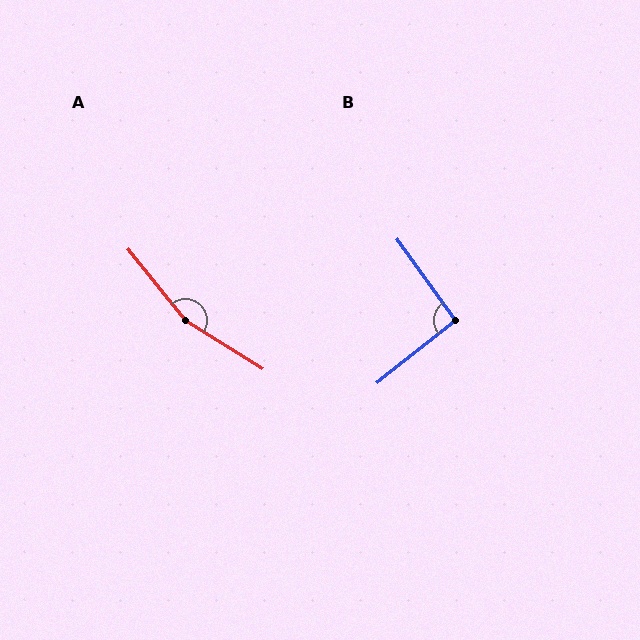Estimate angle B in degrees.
Approximately 93 degrees.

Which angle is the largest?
A, at approximately 161 degrees.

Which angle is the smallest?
B, at approximately 93 degrees.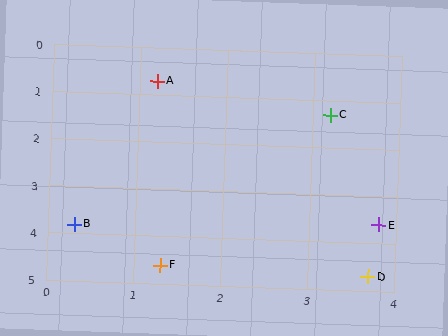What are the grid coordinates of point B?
Point B is at approximately (0.3, 3.8).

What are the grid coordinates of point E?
Point E is at approximately (3.8, 3.6).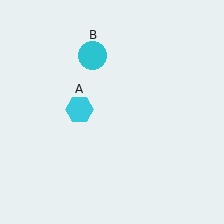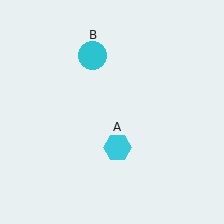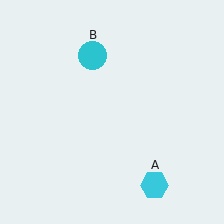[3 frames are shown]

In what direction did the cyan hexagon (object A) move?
The cyan hexagon (object A) moved down and to the right.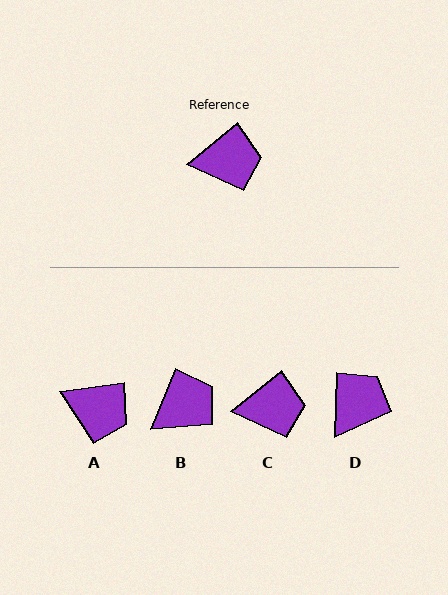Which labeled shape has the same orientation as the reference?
C.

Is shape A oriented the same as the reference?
No, it is off by about 31 degrees.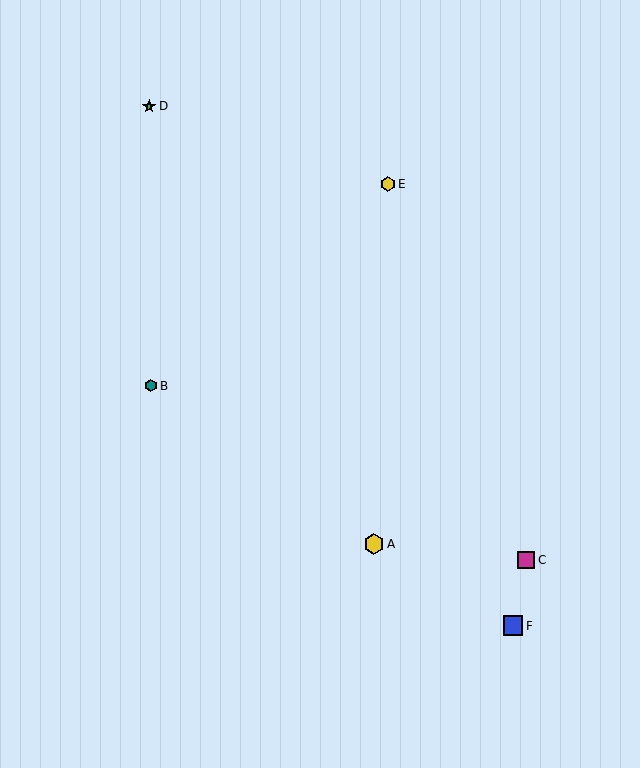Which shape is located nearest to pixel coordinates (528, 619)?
The blue square (labeled F) at (513, 626) is nearest to that location.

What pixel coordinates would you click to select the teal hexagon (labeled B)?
Click at (151, 386) to select the teal hexagon B.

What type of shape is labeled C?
Shape C is a magenta square.